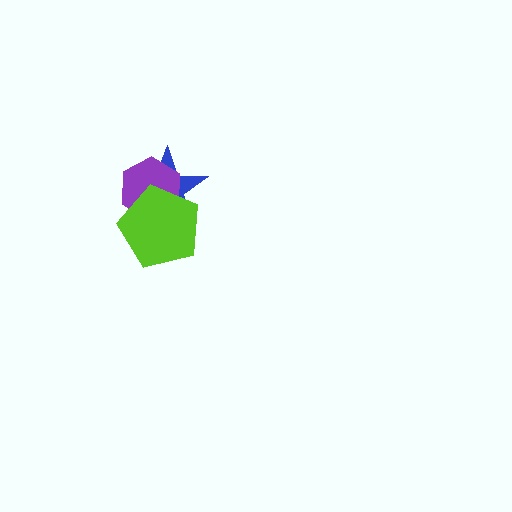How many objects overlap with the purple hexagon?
2 objects overlap with the purple hexagon.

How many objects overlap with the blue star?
2 objects overlap with the blue star.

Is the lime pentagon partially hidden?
No, no other shape covers it.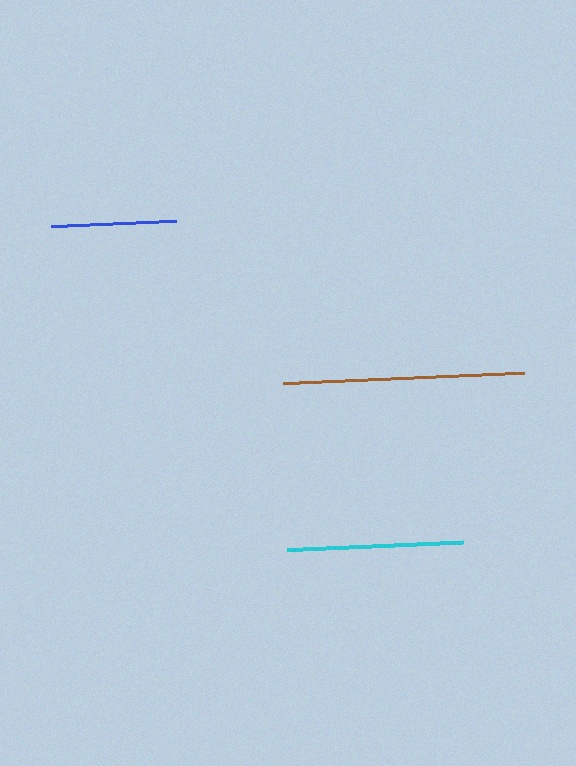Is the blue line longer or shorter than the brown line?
The brown line is longer than the blue line.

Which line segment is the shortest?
The blue line is the shortest at approximately 125 pixels.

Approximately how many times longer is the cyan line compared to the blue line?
The cyan line is approximately 1.4 times the length of the blue line.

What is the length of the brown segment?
The brown segment is approximately 241 pixels long.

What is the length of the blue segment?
The blue segment is approximately 125 pixels long.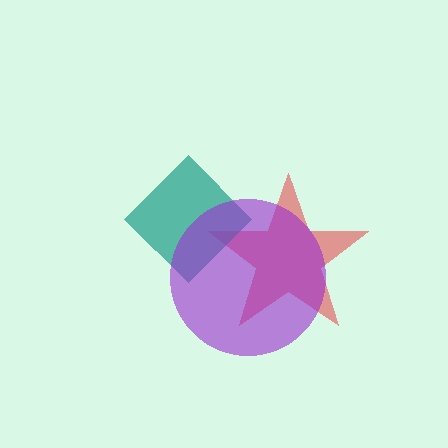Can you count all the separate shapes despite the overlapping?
Yes, there are 3 separate shapes.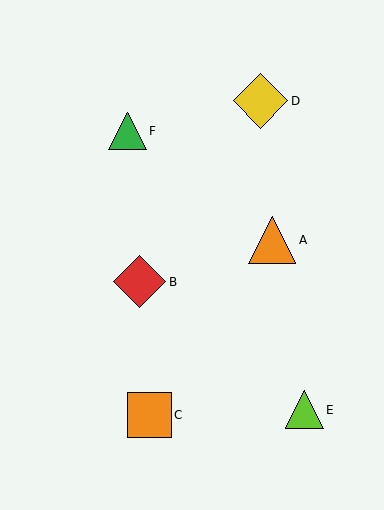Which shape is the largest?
The yellow diamond (labeled D) is the largest.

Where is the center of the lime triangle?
The center of the lime triangle is at (304, 410).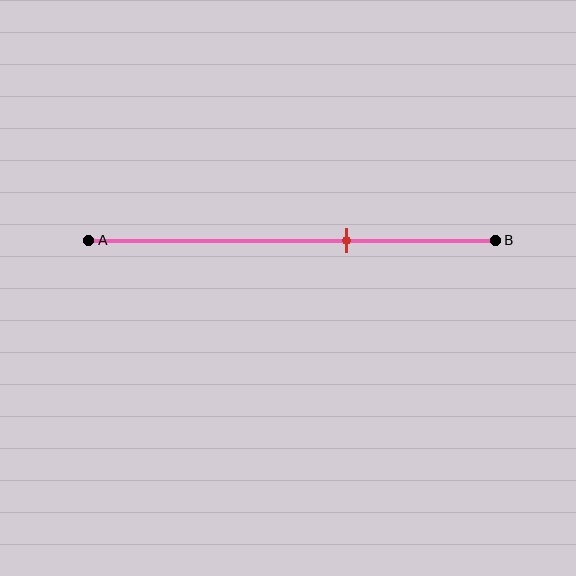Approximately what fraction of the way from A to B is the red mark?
The red mark is approximately 65% of the way from A to B.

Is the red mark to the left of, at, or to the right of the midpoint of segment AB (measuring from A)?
The red mark is to the right of the midpoint of segment AB.